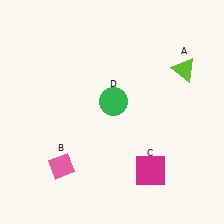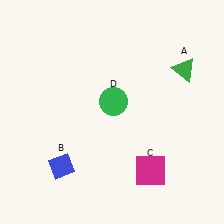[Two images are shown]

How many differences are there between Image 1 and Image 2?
There are 2 differences between the two images.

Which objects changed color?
A changed from lime to green. B changed from pink to blue.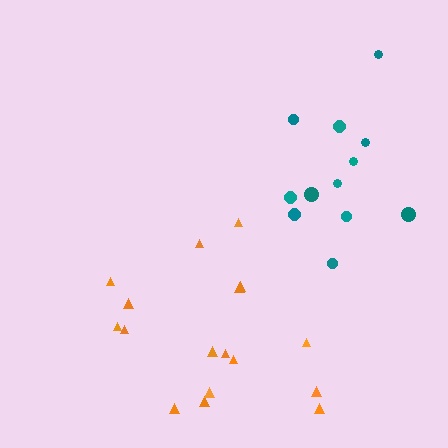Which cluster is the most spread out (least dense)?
Orange.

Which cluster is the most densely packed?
Teal.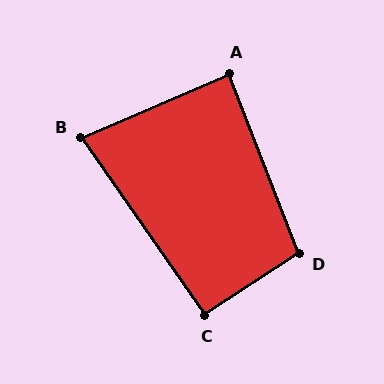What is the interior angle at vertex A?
Approximately 88 degrees (approximately right).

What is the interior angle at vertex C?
Approximately 92 degrees (approximately right).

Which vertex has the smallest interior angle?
B, at approximately 78 degrees.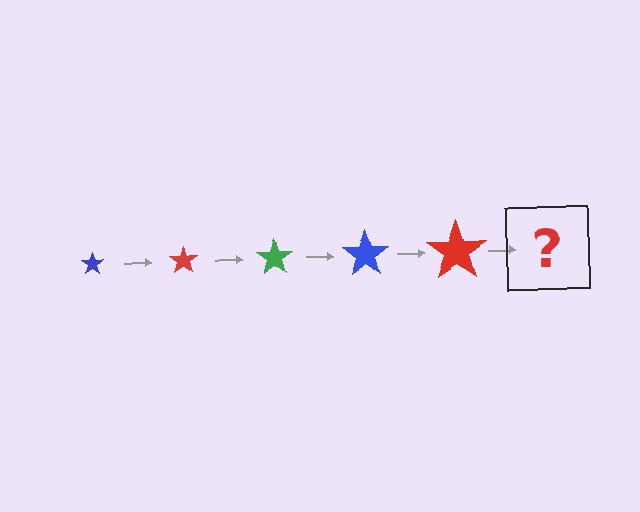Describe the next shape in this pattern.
It should be a green star, larger than the previous one.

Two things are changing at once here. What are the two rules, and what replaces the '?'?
The two rules are that the star grows larger each step and the color cycles through blue, red, and green. The '?' should be a green star, larger than the previous one.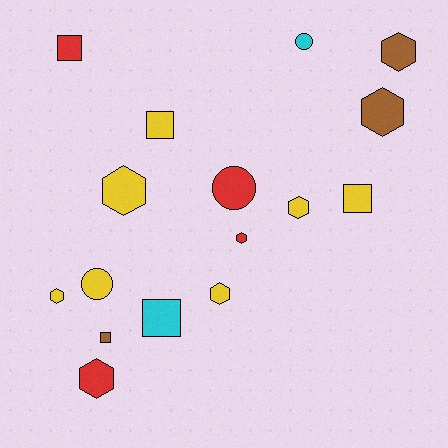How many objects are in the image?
There are 16 objects.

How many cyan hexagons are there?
There are no cyan hexagons.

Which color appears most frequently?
Yellow, with 7 objects.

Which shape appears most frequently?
Hexagon, with 8 objects.